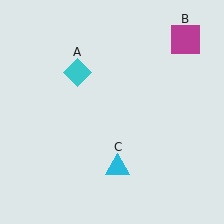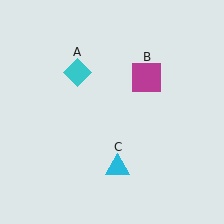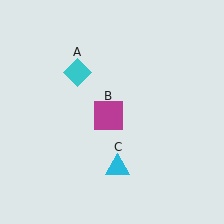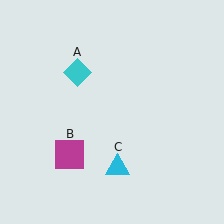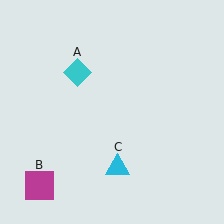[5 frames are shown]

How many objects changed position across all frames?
1 object changed position: magenta square (object B).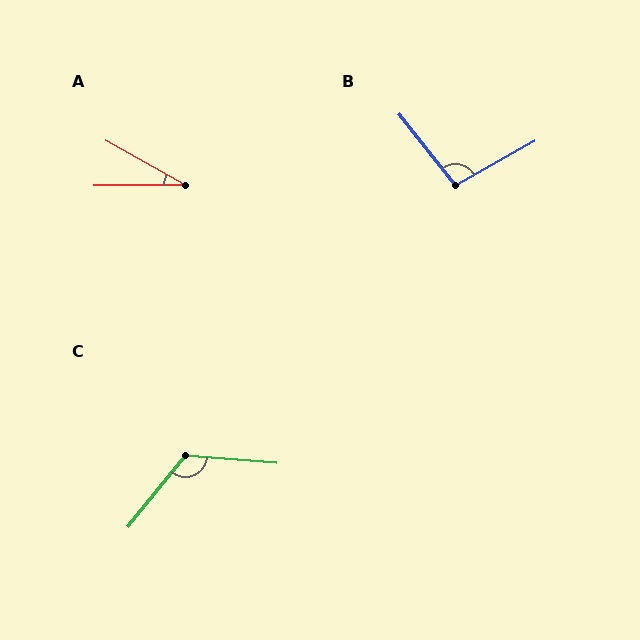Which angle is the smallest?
A, at approximately 29 degrees.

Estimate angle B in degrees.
Approximately 99 degrees.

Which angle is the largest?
C, at approximately 124 degrees.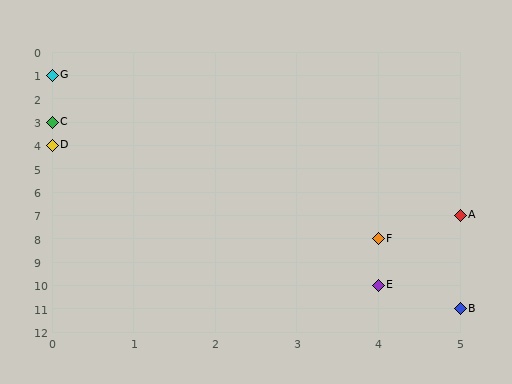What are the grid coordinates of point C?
Point C is at grid coordinates (0, 3).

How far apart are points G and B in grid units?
Points G and B are 5 columns and 10 rows apart (about 11.2 grid units diagonally).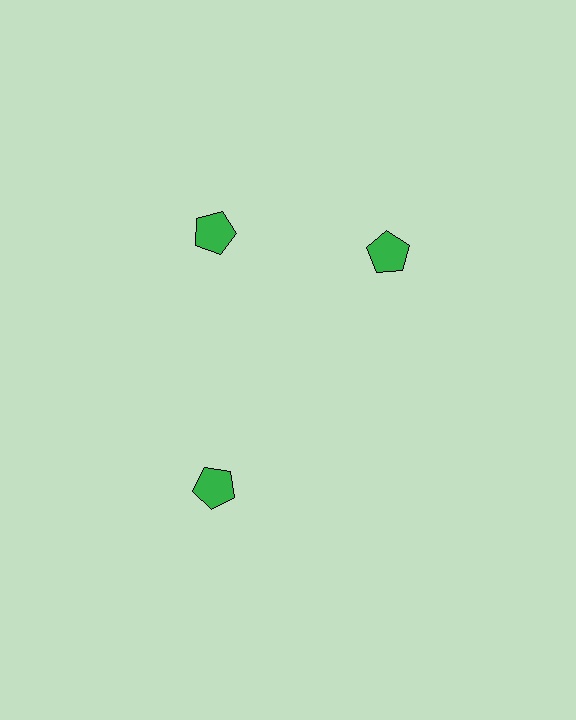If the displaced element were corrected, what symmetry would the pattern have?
It would have 3-fold rotational symmetry — the pattern would map onto itself every 120 degrees.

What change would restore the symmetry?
The symmetry would be restored by rotating it back into even spacing with its neighbors so that all 3 pentagons sit at equal angles and equal distance from the center.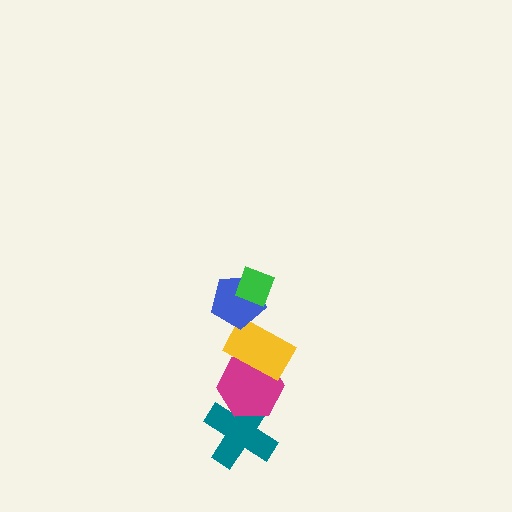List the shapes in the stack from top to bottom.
From top to bottom: the green diamond, the blue pentagon, the yellow rectangle, the magenta hexagon, the teal cross.